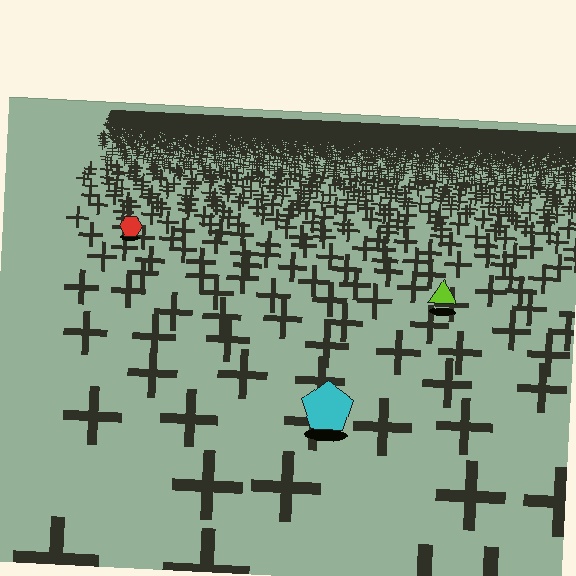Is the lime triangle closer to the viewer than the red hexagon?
Yes. The lime triangle is closer — you can tell from the texture gradient: the ground texture is coarser near it.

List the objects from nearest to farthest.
From nearest to farthest: the cyan pentagon, the lime triangle, the red hexagon.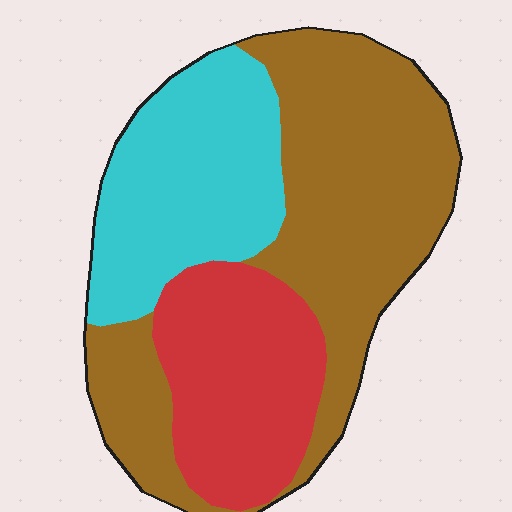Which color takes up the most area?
Brown, at roughly 45%.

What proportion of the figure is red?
Red takes up between a sixth and a third of the figure.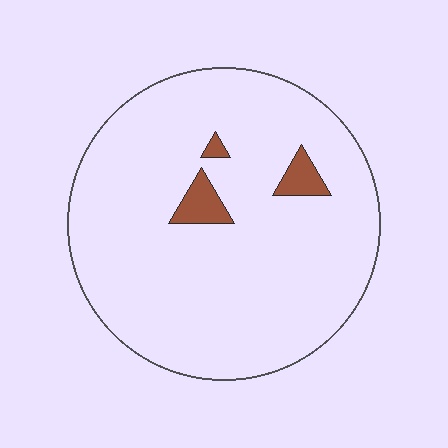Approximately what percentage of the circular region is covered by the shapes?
Approximately 5%.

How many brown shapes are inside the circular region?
3.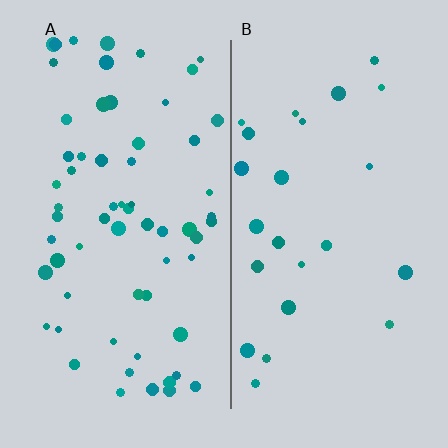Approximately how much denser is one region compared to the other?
Approximately 2.6× — region A over region B.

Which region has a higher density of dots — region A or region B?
A (the left).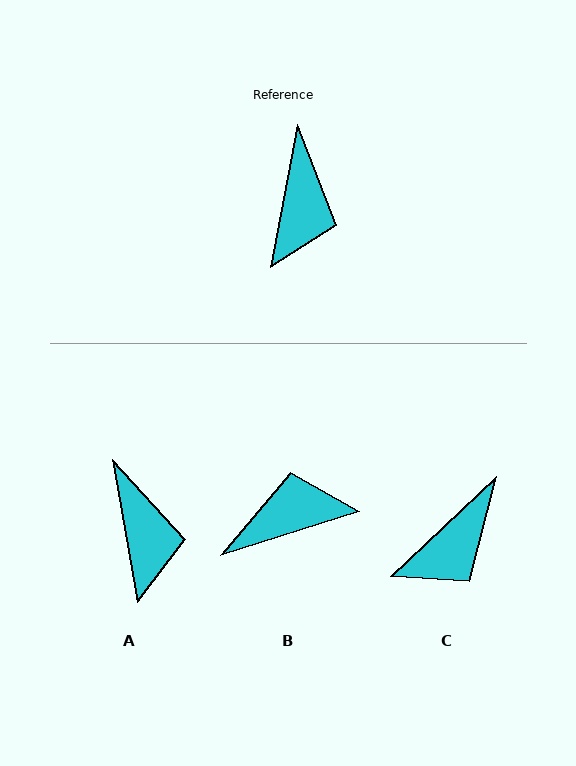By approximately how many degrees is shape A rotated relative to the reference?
Approximately 21 degrees counter-clockwise.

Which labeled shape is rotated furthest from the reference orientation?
B, about 118 degrees away.